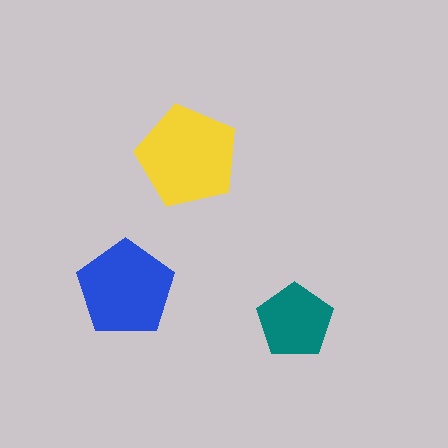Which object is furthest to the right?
The teal pentagon is rightmost.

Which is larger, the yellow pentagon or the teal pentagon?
The yellow one.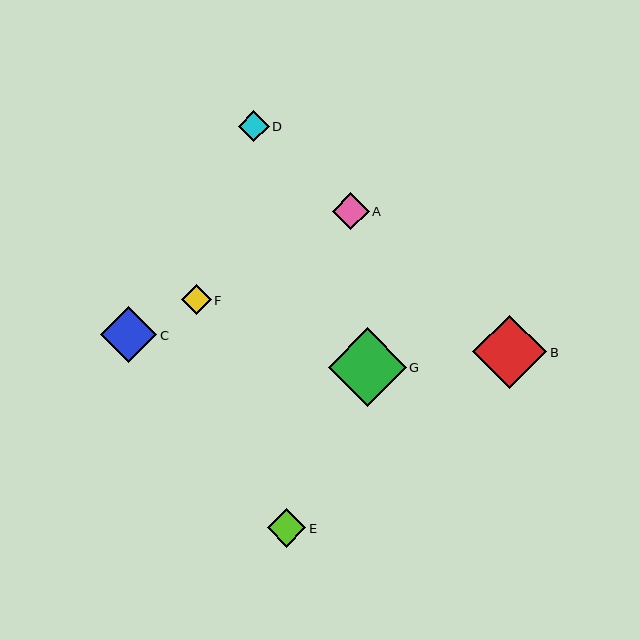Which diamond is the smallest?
Diamond F is the smallest with a size of approximately 30 pixels.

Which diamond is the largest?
Diamond G is the largest with a size of approximately 78 pixels.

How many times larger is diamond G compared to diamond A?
Diamond G is approximately 2.1 times the size of diamond A.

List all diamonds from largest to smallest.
From largest to smallest: G, B, C, E, A, D, F.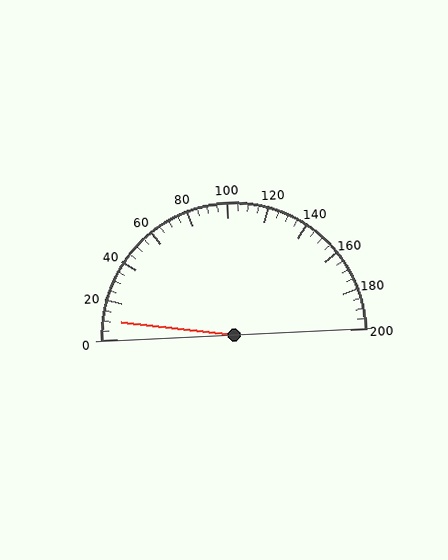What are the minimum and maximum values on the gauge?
The gauge ranges from 0 to 200.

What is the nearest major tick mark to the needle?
The nearest major tick mark is 0.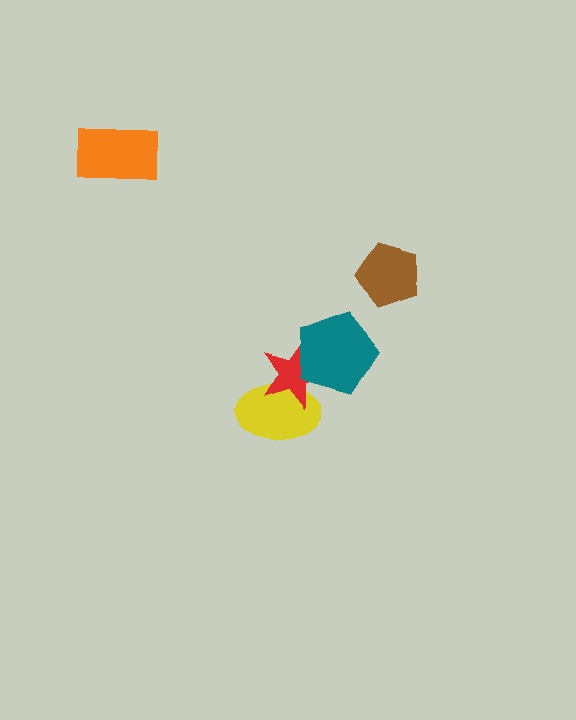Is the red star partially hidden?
Yes, it is partially covered by another shape.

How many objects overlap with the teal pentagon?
1 object overlaps with the teal pentagon.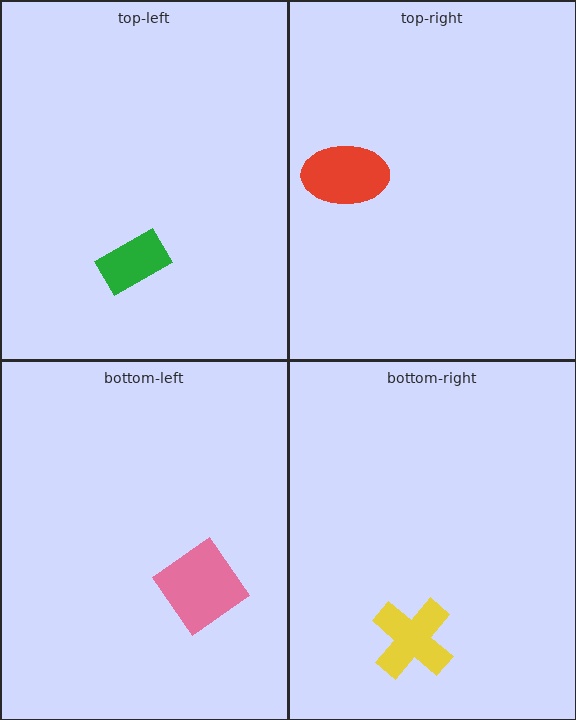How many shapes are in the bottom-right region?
1.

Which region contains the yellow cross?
The bottom-right region.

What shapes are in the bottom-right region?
The yellow cross.